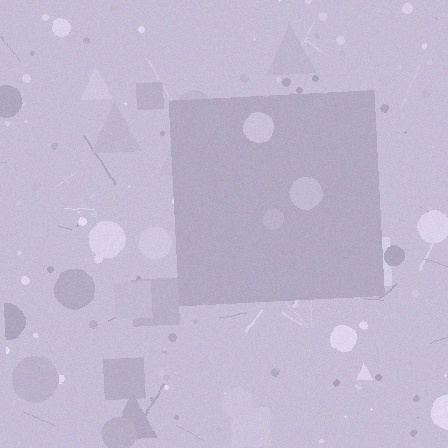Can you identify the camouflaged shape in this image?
The camouflaged shape is a square.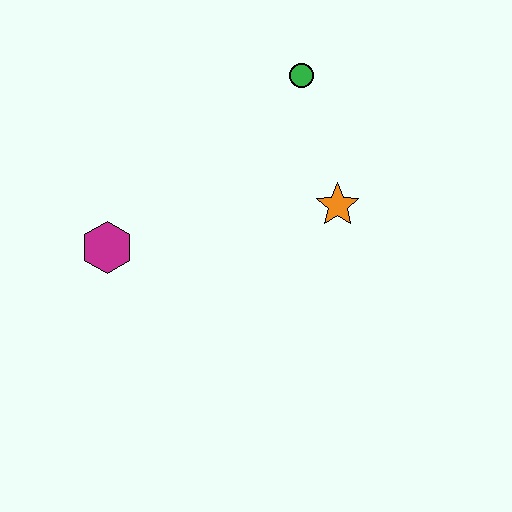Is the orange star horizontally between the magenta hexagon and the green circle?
No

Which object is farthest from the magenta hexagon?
The green circle is farthest from the magenta hexagon.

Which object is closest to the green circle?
The orange star is closest to the green circle.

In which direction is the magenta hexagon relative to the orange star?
The magenta hexagon is to the left of the orange star.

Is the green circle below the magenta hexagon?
No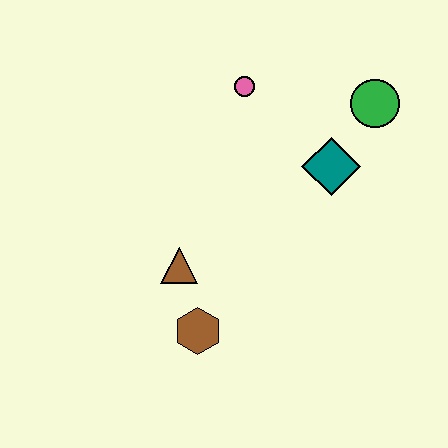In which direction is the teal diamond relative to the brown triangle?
The teal diamond is to the right of the brown triangle.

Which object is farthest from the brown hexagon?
The green circle is farthest from the brown hexagon.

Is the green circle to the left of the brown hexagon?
No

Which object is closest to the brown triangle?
The brown hexagon is closest to the brown triangle.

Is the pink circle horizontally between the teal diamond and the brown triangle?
Yes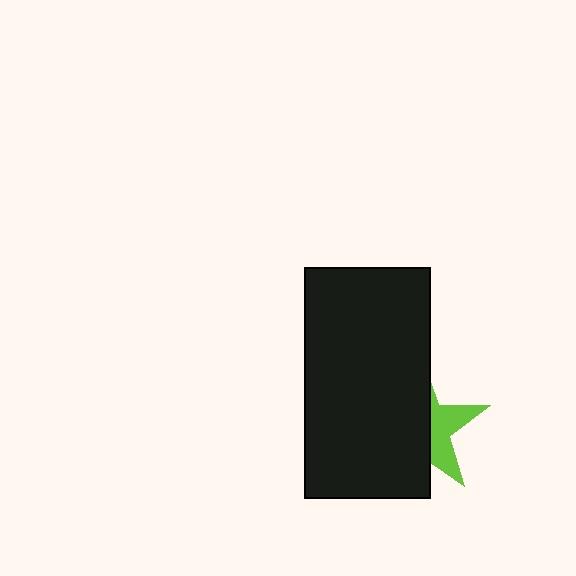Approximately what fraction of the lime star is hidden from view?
Roughly 64% of the lime star is hidden behind the black rectangle.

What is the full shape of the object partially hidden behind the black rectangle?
The partially hidden object is a lime star.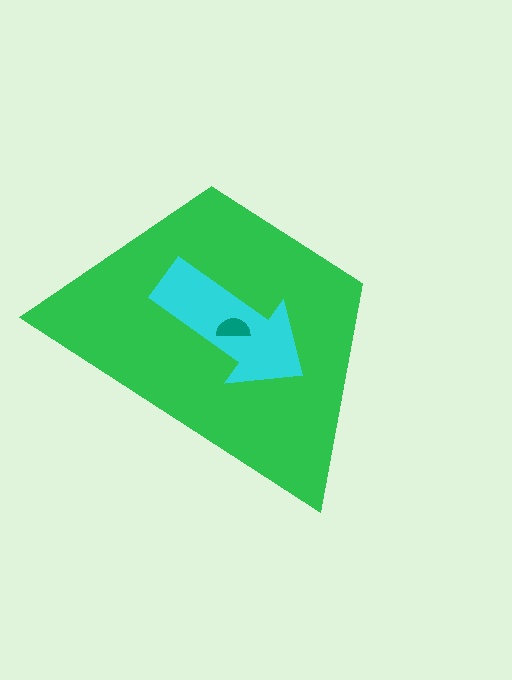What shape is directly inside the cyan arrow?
The teal semicircle.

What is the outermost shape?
The green trapezoid.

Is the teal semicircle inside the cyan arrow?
Yes.